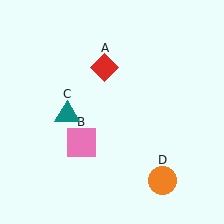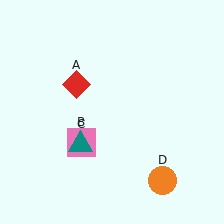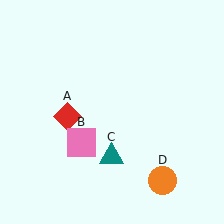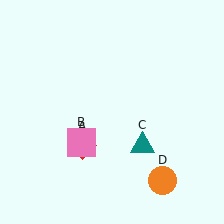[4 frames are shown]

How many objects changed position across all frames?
2 objects changed position: red diamond (object A), teal triangle (object C).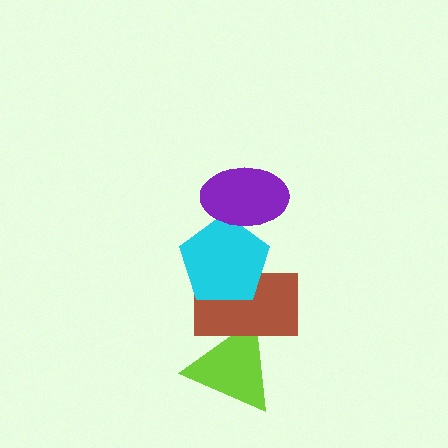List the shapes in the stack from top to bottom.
From top to bottom: the purple ellipse, the cyan pentagon, the brown rectangle, the lime triangle.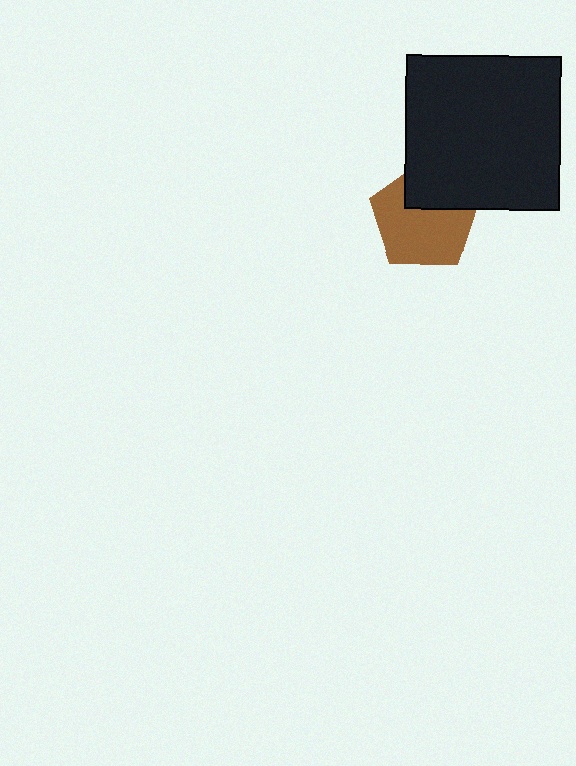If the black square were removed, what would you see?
You would see the complete brown pentagon.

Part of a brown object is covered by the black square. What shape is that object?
It is a pentagon.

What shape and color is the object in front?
The object in front is a black square.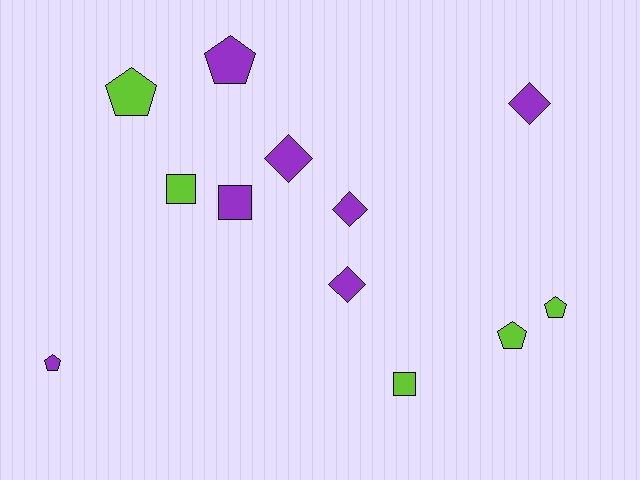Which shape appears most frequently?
Pentagon, with 5 objects.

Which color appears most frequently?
Purple, with 7 objects.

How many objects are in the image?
There are 12 objects.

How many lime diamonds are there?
There are no lime diamonds.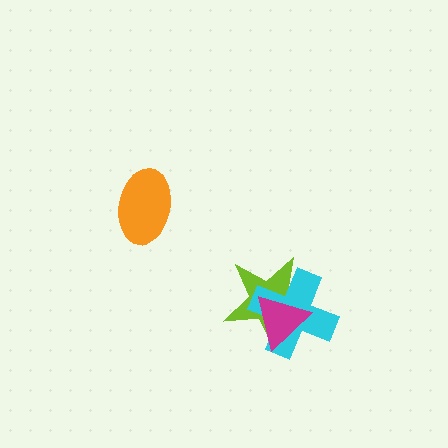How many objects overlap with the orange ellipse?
0 objects overlap with the orange ellipse.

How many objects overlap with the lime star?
2 objects overlap with the lime star.